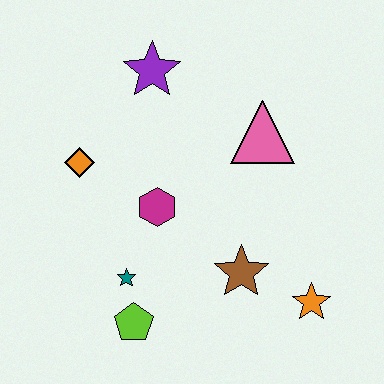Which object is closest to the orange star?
The brown star is closest to the orange star.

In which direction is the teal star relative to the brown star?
The teal star is to the left of the brown star.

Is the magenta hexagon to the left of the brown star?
Yes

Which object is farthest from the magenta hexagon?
The orange star is farthest from the magenta hexagon.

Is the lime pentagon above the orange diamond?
No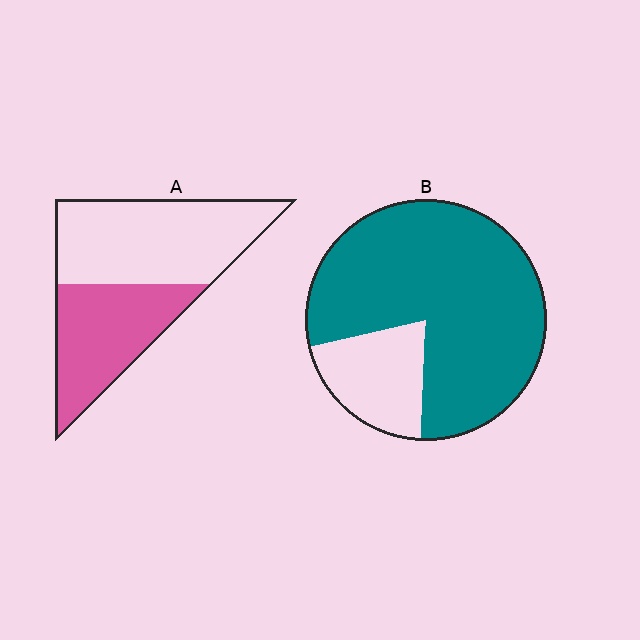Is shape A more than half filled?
No.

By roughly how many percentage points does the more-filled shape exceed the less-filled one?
By roughly 35 percentage points (B over A).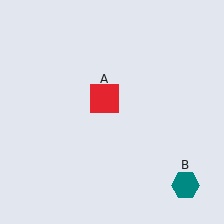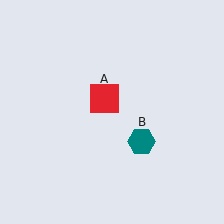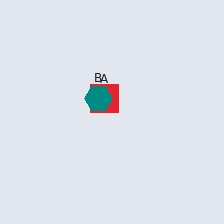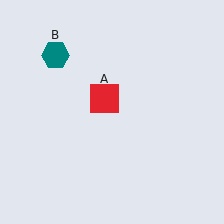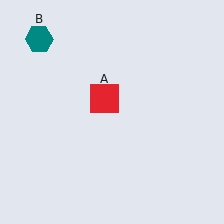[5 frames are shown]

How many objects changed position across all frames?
1 object changed position: teal hexagon (object B).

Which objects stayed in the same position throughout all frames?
Red square (object A) remained stationary.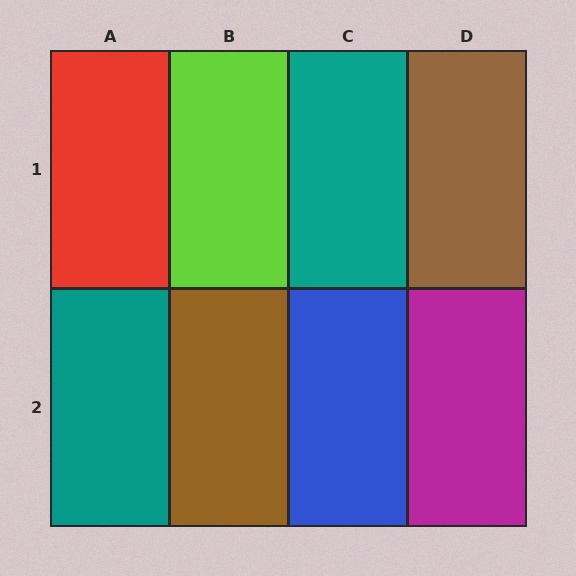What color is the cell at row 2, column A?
Teal.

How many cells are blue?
1 cell is blue.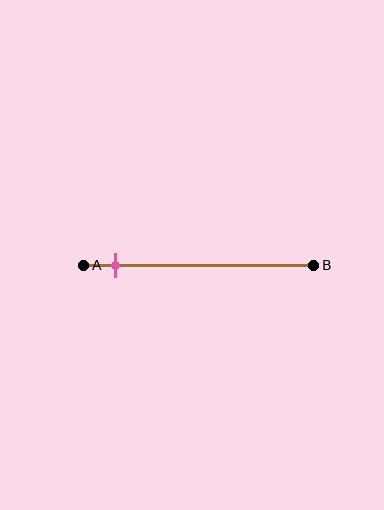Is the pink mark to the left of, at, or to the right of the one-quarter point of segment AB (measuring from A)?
The pink mark is to the left of the one-quarter point of segment AB.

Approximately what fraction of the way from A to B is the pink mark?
The pink mark is approximately 15% of the way from A to B.